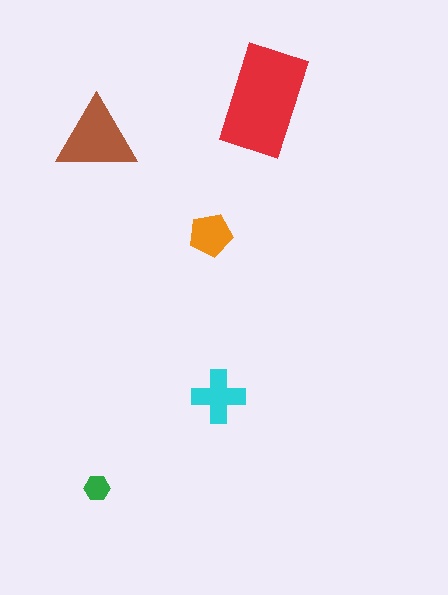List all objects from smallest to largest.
The green hexagon, the orange pentagon, the cyan cross, the brown triangle, the red rectangle.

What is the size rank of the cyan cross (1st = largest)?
3rd.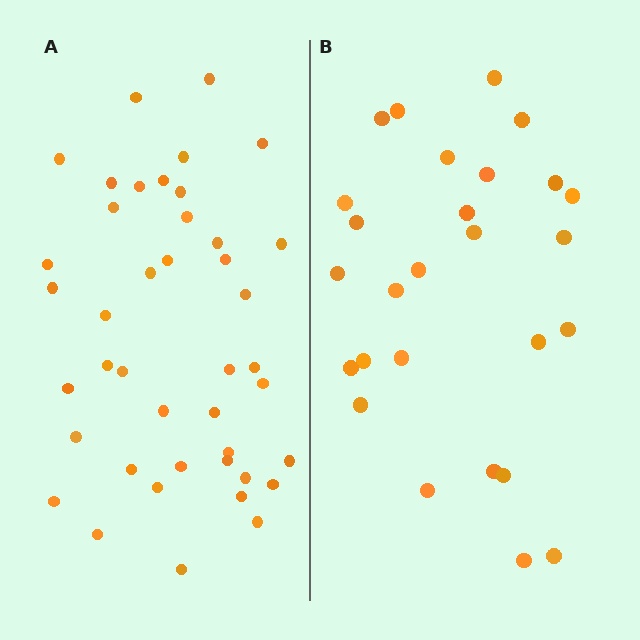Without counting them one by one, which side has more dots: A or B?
Region A (the left region) has more dots.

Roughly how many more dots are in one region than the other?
Region A has approximately 15 more dots than region B.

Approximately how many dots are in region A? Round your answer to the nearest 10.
About 40 dots. (The exact count is 42, which rounds to 40.)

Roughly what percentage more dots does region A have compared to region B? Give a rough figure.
About 55% more.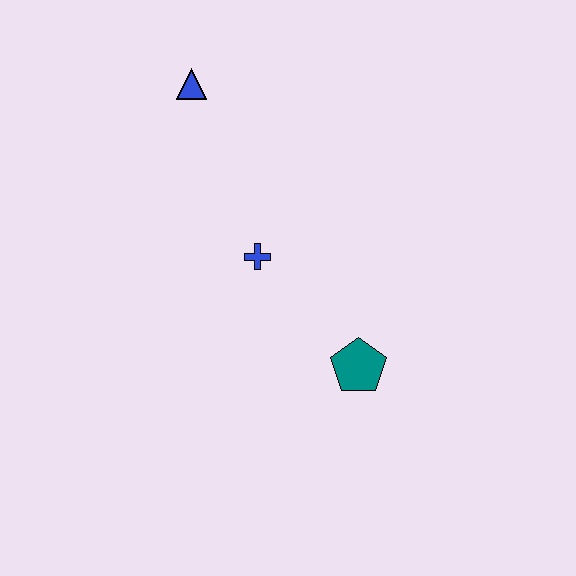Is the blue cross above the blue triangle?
No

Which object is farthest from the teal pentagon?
The blue triangle is farthest from the teal pentagon.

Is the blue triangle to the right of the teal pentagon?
No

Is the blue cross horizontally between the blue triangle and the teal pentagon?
Yes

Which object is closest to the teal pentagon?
The blue cross is closest to the teal pentagon.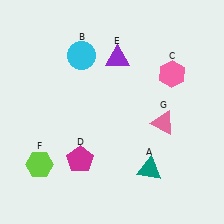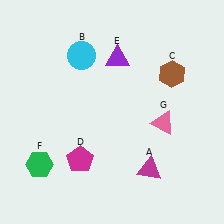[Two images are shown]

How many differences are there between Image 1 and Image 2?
There are 3 differences between the two images.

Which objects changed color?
A changed from teal to magenta. C changed from pink to brown. F changed from lime to green.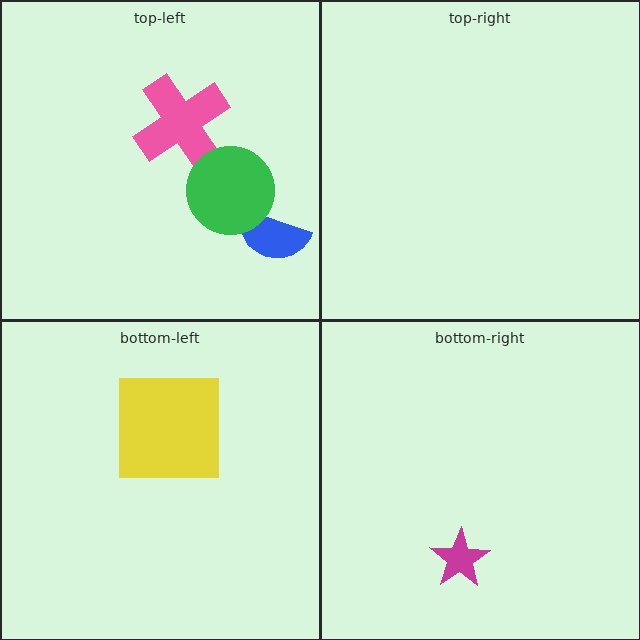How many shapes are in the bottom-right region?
1.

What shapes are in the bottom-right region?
The magenta star.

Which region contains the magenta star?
The bottom-right region.